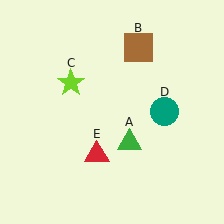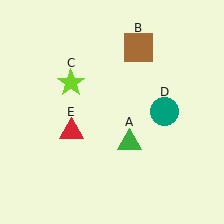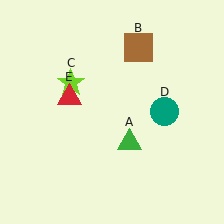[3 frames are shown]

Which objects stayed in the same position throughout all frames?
Green triangle (object A) and brown square (object B) and lime star (object C) and teal circle (object D) remained stationary.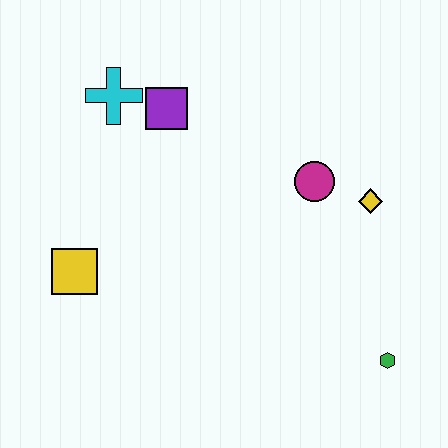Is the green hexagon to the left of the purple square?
No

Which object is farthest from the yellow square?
The green hexagon is farthest from the yellow square.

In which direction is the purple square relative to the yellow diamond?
The purple square is to the left of the yellow diamond.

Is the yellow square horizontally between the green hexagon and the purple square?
No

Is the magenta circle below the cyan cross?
Yes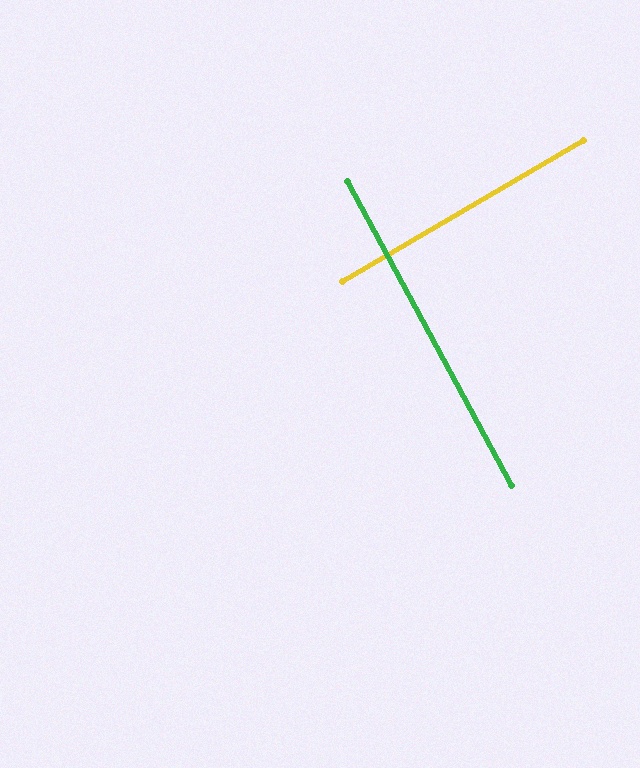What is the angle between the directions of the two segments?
Approximately 88 degrees.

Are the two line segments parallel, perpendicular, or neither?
Perpendicular — they meet at approximately 88°.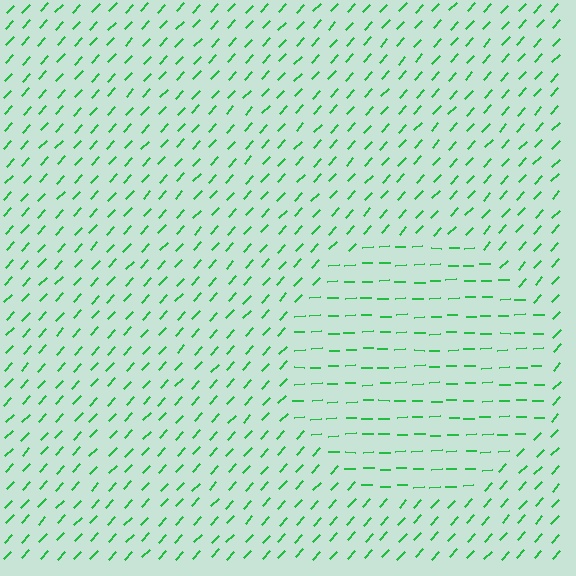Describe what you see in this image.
The image is filled with small green line segments. A circle region in the image has lines oriented differently from the surrounding lines, creating a visible texture boundary.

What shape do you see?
I see a circle.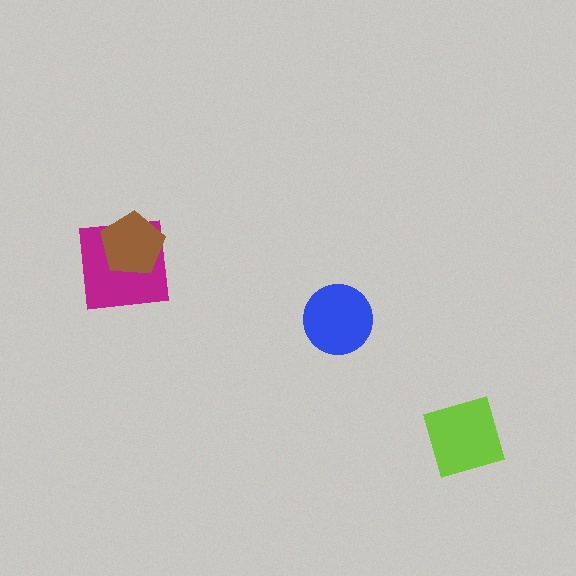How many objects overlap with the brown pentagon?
1 object overlaps with the brown pentagon.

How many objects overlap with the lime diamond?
0 objects overlap with the lime diamond.